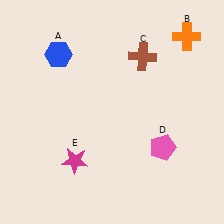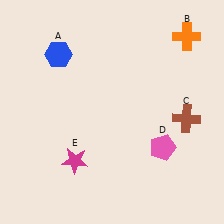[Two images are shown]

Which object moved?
The brown cross (C) moved down.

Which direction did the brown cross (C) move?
The brown cross (C) moved down.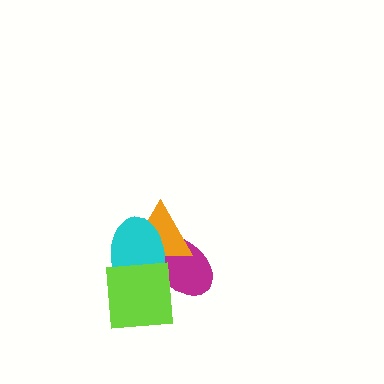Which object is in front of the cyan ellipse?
The lime square is in front of the cyan ellipse.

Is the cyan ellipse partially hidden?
Yes, it is partially covered by another shape.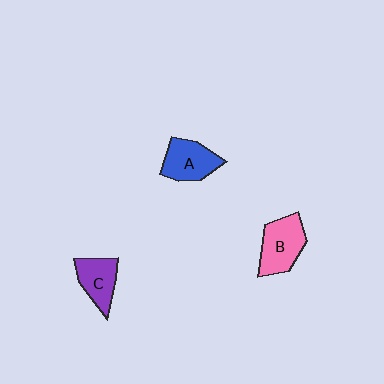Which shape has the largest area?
Shape B (pink).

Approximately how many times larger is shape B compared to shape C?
Approximately 1.3 times.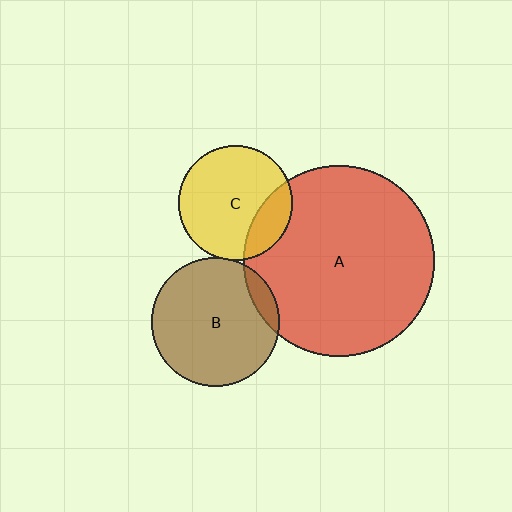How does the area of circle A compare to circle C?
Approximately 2.8 times.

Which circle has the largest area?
Circle A (red).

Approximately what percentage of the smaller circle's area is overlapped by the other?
Approximately 20%.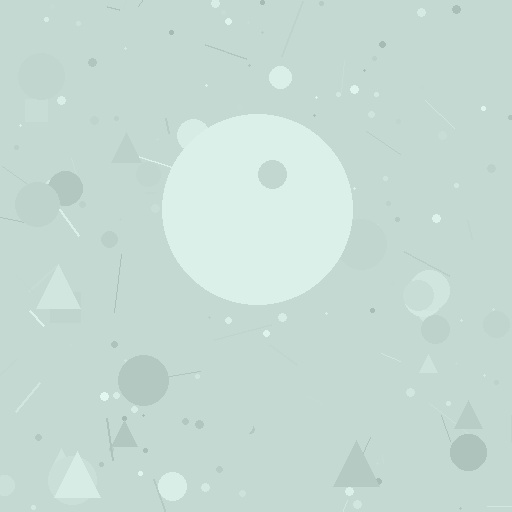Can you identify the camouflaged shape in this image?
The camouflaged shape is a circle.